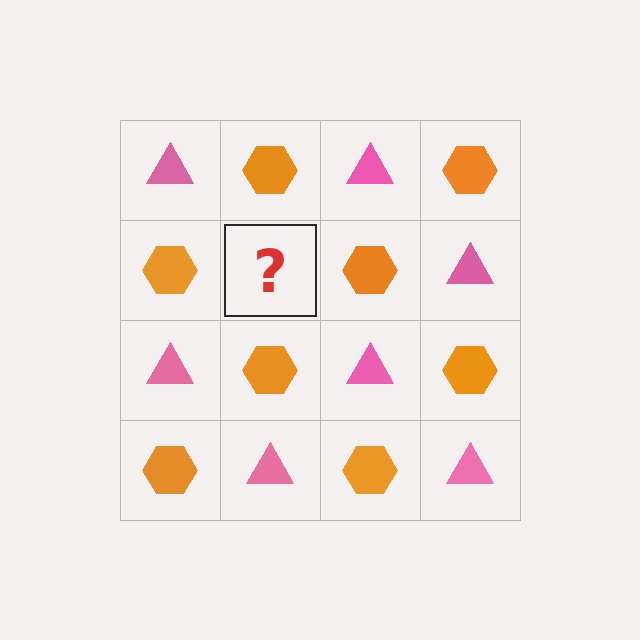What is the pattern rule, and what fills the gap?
The rule is that it alternates pink triangle and orange hexagon in a checkerboard pattern. The gap should be filled with a pink triangle.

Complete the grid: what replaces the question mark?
The question mark should be replaced with a pink triangle.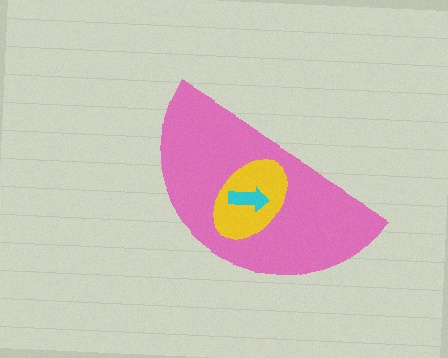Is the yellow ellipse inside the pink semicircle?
Yes.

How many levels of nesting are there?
3.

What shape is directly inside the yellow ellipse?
The cyan arrow.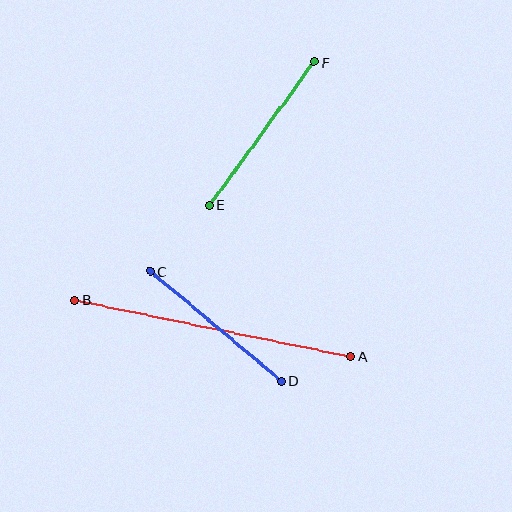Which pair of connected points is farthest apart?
Points A and B are farthest apart.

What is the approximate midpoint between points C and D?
The midpoint is at approximately (215, 326) pixels.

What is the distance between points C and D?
The distance is approximately 171 pixels.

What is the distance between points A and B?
The distance is approximately 282 pixels.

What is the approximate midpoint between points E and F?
The midpoint is at approximately (262, 134) pixels.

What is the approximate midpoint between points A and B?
The midpoint is at approximately (213, 328) pixels.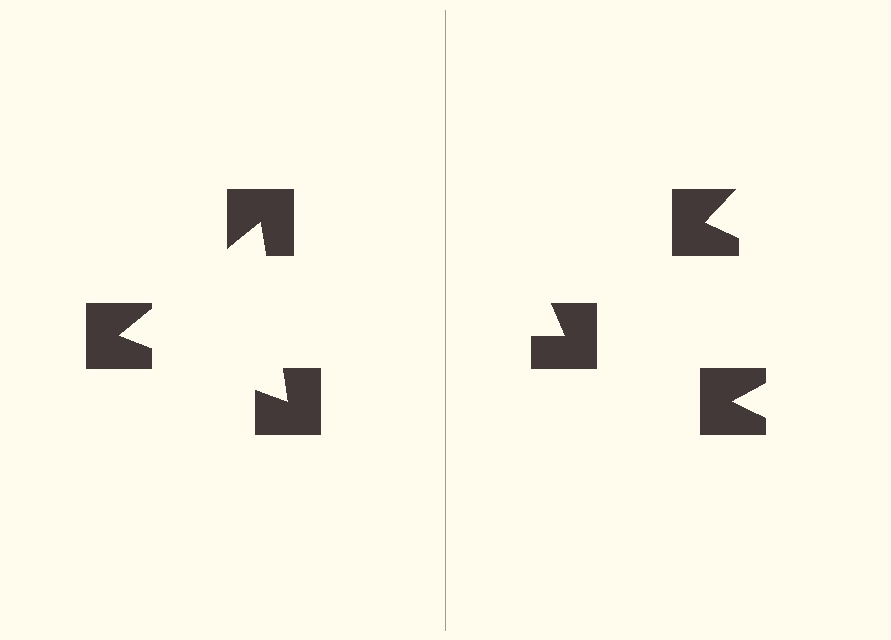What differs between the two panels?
The notched squares are positioned identically on both sides; only the wedge orientations differ. On the left they align to a triangle; on the right they are misaligned.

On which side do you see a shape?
An illusory triangle appears on the left side. On the right side the wedge cuts are rotated, so no coherent shape forms.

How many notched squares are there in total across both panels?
6 — 3 on each side.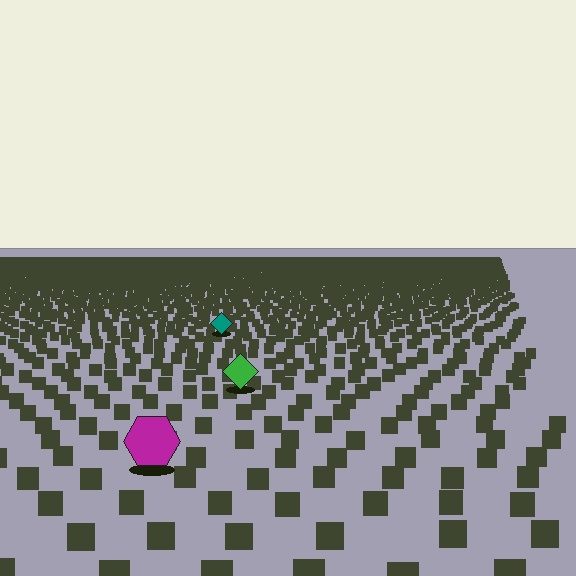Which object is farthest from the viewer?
The teal diamond is farthest from the viewer. It appears smaller and the ground texture around it is denser.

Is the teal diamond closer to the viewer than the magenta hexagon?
No. The magenta hexagon is closer — you can tell from the texture gradient: the ground texture is coarser near it.